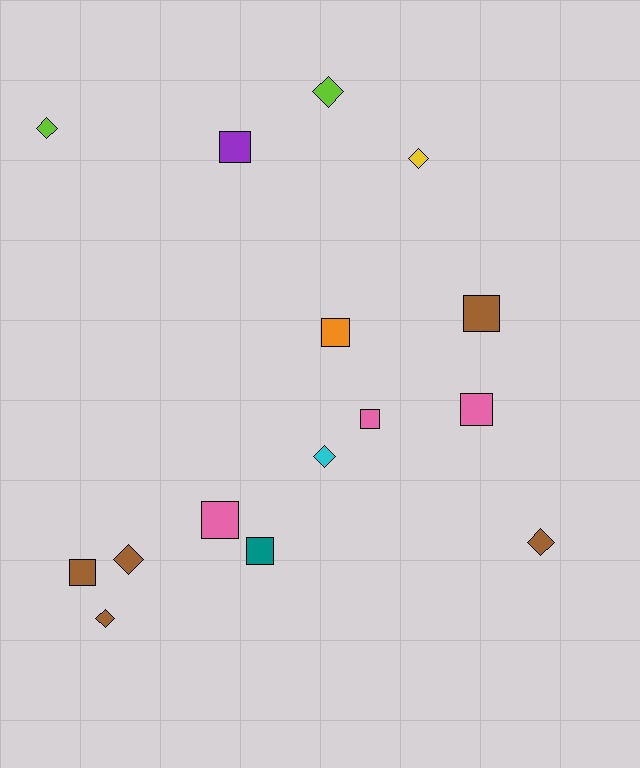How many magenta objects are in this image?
There are no magenta objects.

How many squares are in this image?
There are 8 squares.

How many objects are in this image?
There are 15 objects.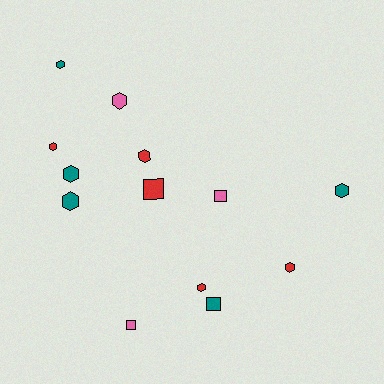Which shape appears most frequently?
Hexagon, with 9 objects.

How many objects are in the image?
There are 13 objects.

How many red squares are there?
There is 1 red square.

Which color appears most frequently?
Red, with 5 objects.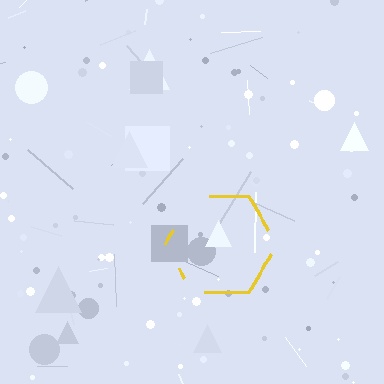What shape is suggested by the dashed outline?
The dashed outline suggests a hexagon.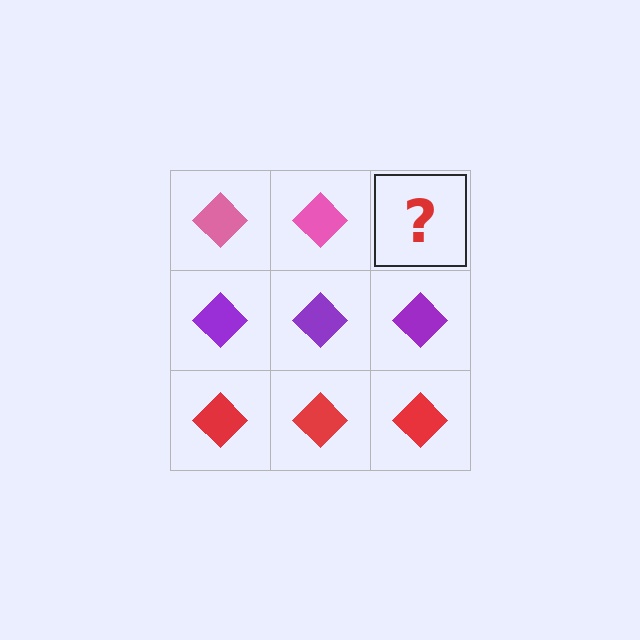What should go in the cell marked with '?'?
The missing cell should contain a pink diamond.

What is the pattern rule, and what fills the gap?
The rule is that each row has a consistent color. The gap should be filled with a pink diamond.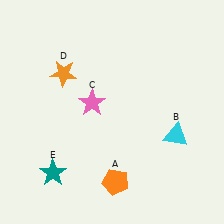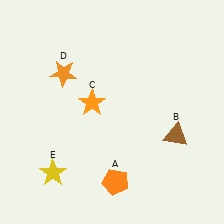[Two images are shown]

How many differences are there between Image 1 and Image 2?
There are 3 differences between the two images.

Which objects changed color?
B changed from cyan to brown. C changed from pink to orange. E changed from teal to yellow.